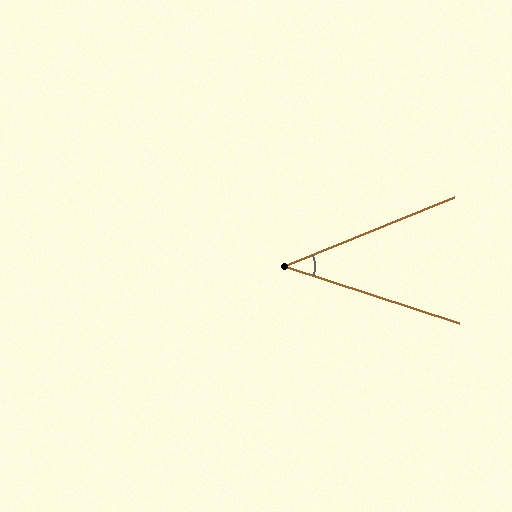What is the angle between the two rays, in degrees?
Approximately 40 degrees.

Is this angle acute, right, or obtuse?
It is acute.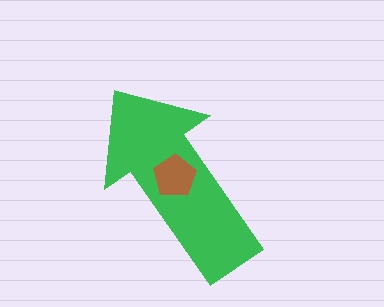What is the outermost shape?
The green arrow.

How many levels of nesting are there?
2.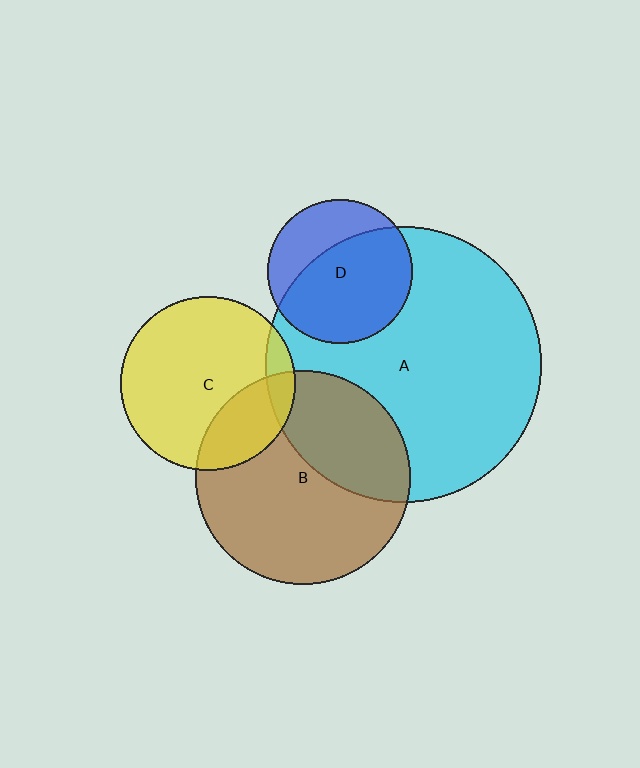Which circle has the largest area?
Circle A (cyan).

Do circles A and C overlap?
Yes.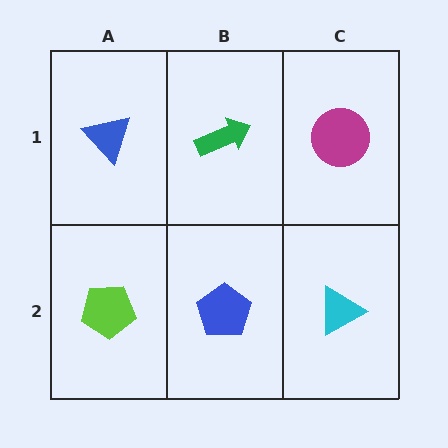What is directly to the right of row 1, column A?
A green arrow.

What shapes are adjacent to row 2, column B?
A green arrow (row 1, column B), a lime pentagon (row 2, column A), a cyan triangle (row 2, column C).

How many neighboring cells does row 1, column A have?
2.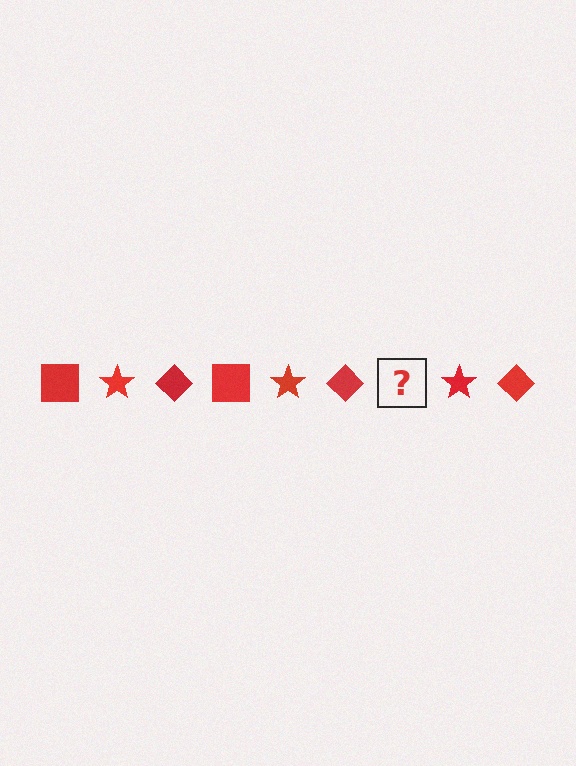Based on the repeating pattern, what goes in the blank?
The blank should be a red square.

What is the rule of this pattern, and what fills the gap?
The rule is that the pattern cycles through square, star, diamond shapes in red. The gap should be filled with a red square.